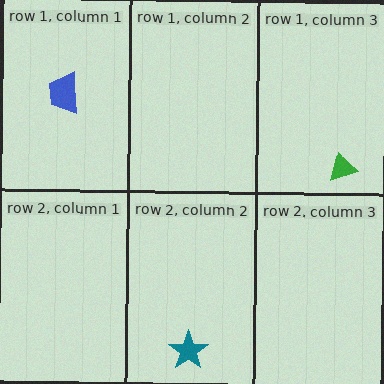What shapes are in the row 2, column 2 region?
The teal star.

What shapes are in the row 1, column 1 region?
The blue trapezoid.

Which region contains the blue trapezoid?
The row 1, column 1 region.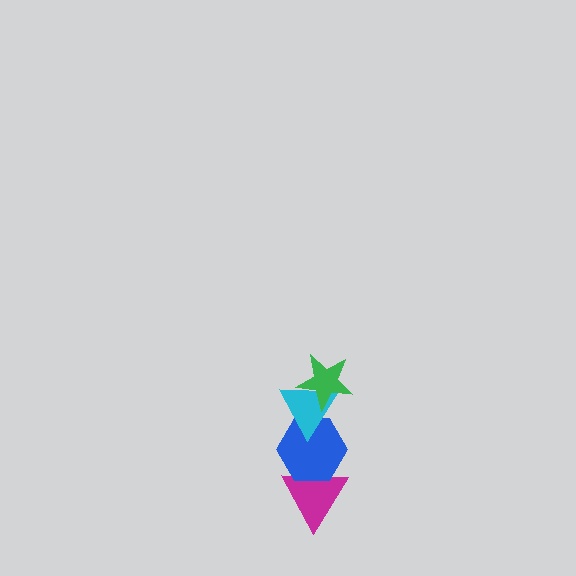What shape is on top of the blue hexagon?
The cyan triangle is on top of the blue hexagon.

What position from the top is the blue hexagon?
The blue hexagon is 3rd from the top.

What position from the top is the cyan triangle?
The cyan triangle is 2nd from the top.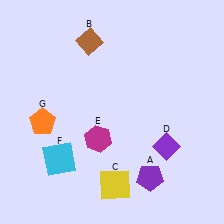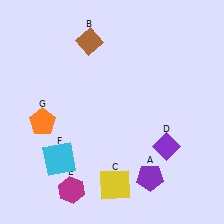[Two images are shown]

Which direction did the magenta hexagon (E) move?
The magenta hexagon (E) moved down.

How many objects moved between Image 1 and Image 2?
1 object moved between the two images.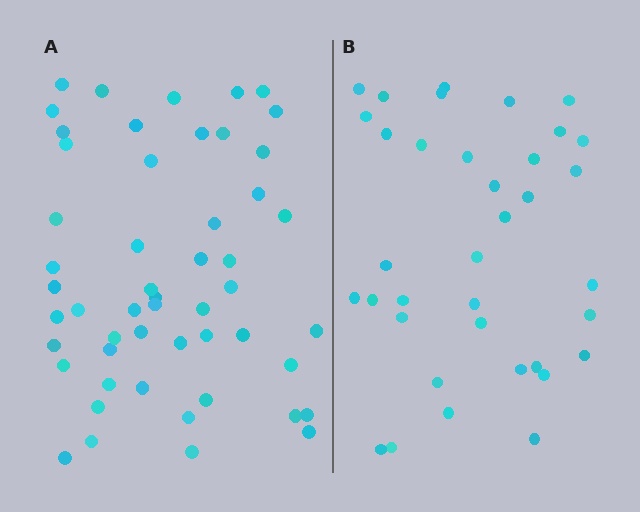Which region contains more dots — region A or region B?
Region A (the left region) has more dots.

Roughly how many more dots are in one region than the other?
Region A has approximately 15 more dots than region B.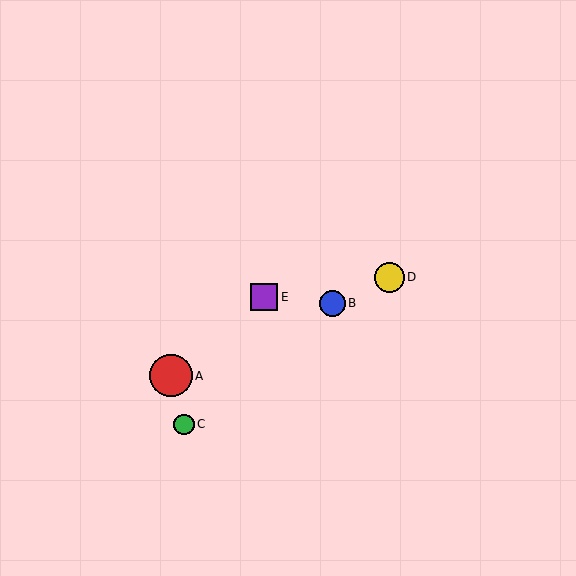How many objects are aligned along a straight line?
3 objects (A, B, D) are aligned along a straight line.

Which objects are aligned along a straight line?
Objects A, B, D are aligned along a straight line.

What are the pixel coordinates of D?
Object D is at (390, 277).